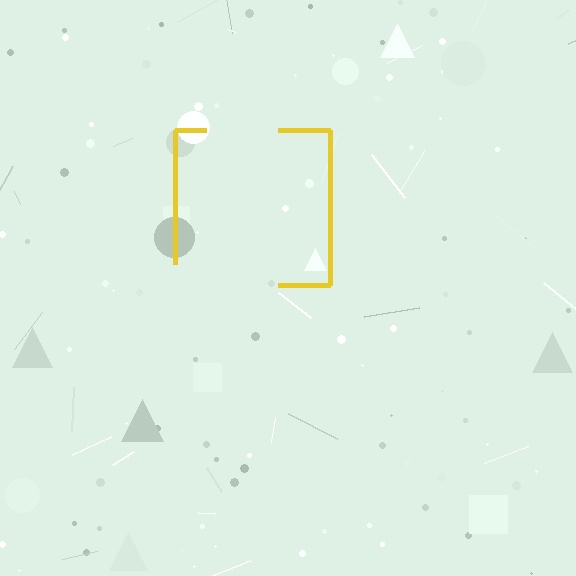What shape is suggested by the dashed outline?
The dashed outline suggests a square.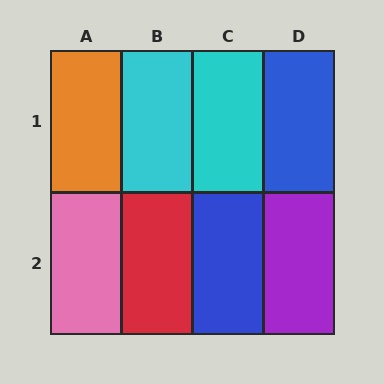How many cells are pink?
1 cell is pink.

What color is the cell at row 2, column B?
Red.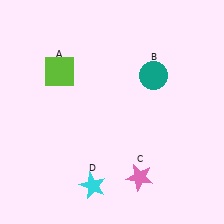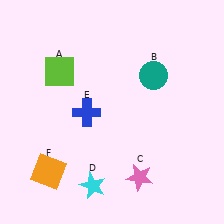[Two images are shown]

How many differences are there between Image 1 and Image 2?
There are 2 differences between the two images.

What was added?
A blue cross (E), an orange square (F) were added in Image 2.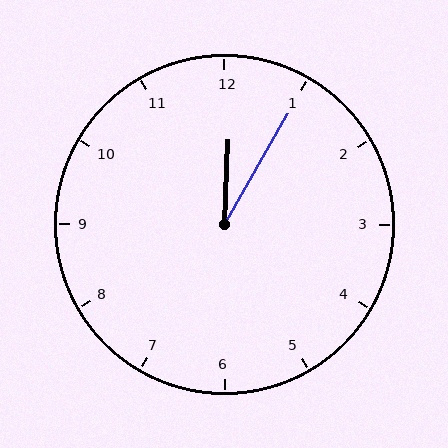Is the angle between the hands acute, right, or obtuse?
It is acute.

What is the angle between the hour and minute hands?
Approximately 28 degrees.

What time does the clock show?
12:05.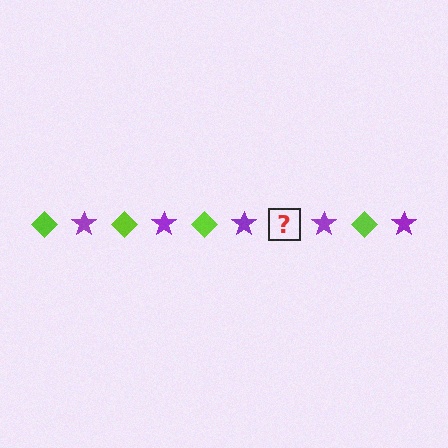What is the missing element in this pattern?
The missing element is a lime diamond.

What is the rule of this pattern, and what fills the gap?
The rule is that the pattern alternates between lime diamond and purple star. The gap should be filled with a lime diamond.